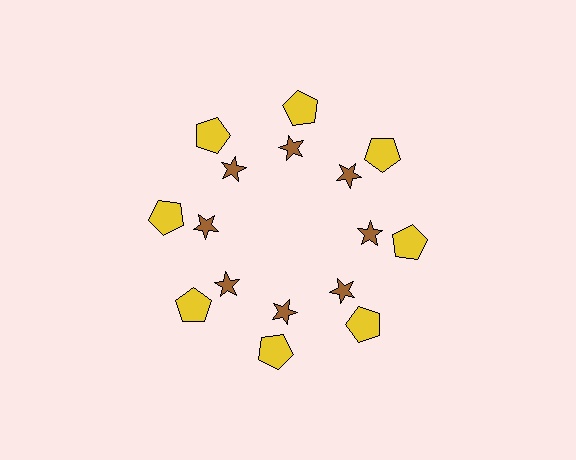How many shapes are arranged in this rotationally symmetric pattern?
There are 16 shapes, arranged in 8 groups of 2.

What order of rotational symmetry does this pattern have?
This pattern has 8-fold rotational symmetry.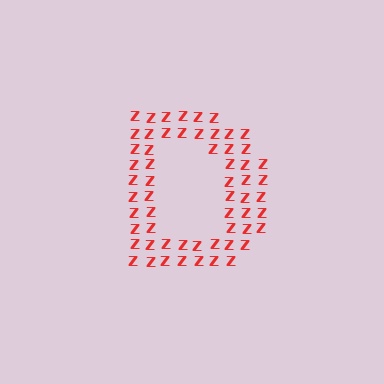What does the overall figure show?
The overall figure shows the letter D.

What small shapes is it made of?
It is made of small letter Z's.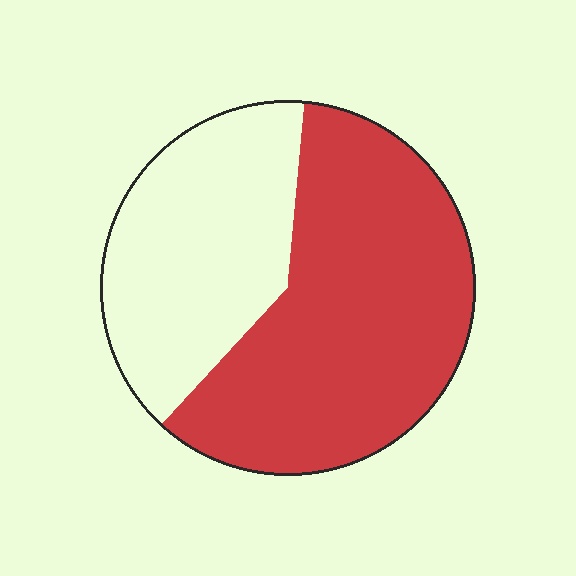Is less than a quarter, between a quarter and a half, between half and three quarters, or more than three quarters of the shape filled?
Between half and three quarters.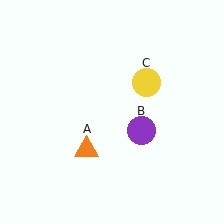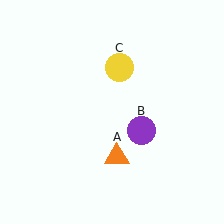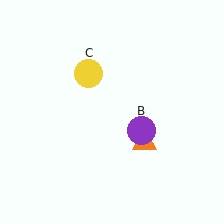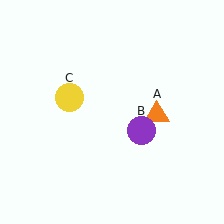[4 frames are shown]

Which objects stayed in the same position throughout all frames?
Purple circle (object B) remained stationary.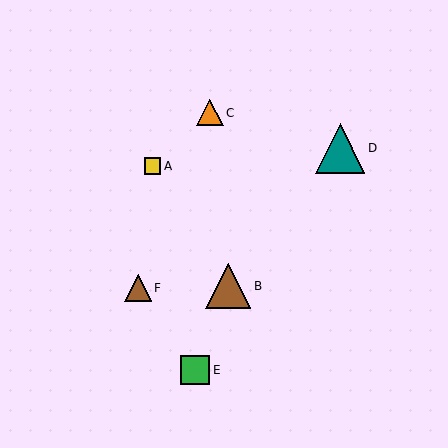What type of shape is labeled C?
Shape C is an orange triangle.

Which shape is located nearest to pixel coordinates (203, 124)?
The orange triangle (labeled C) at (210, 113) is nearest to that location.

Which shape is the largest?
The teal triangle (labeled D) is the largest.